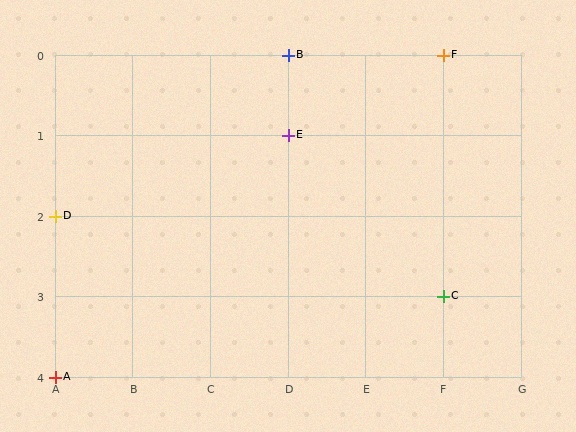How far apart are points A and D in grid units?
Points A and D are 2 rows apart.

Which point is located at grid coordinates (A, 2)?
Point D is at (A, 2).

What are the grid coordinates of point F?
Point F is at grid coordinates (F, 0).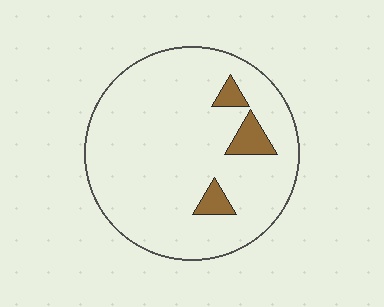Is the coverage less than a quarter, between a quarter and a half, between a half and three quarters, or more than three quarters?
Less than a quarter.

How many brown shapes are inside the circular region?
3.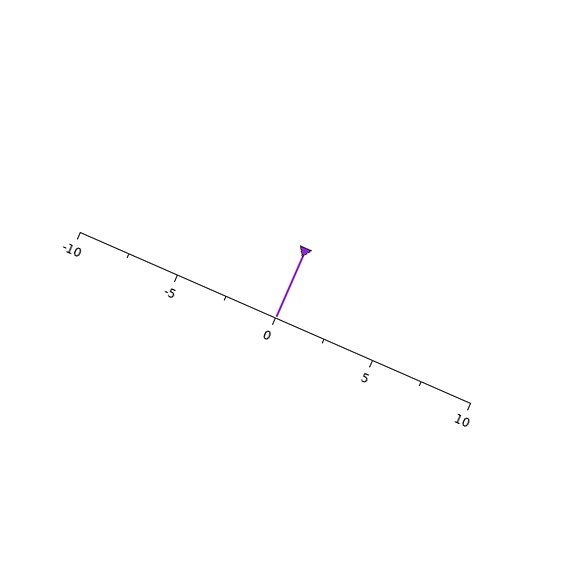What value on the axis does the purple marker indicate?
The marker indicates approximately 0.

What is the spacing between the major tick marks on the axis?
The major ticks are spaced 5 apart.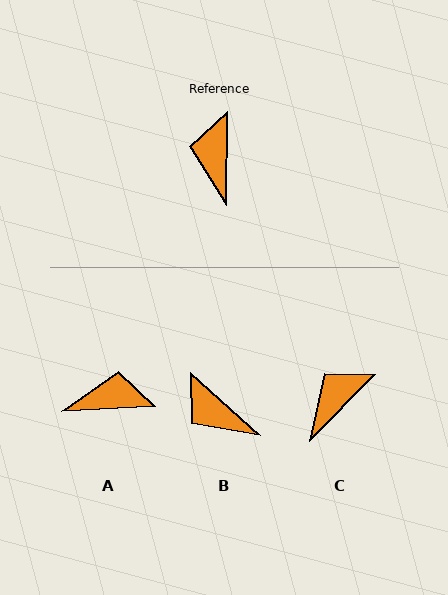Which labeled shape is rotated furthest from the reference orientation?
A, about 86 degrees away.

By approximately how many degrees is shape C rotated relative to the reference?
Approximately 44 degrees clockwise.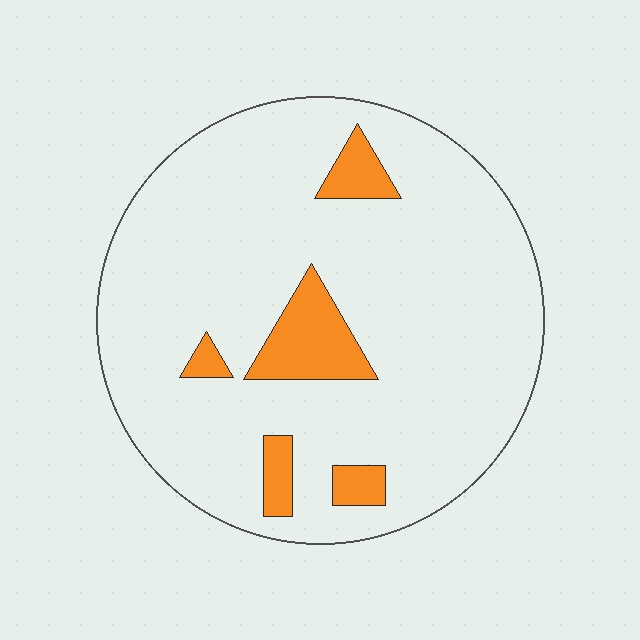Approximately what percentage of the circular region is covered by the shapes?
Approximately 10%.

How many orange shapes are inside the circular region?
5.